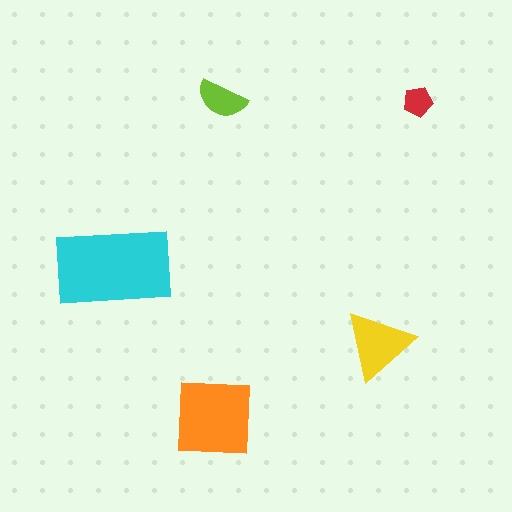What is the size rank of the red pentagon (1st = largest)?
5th.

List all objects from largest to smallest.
The cyan rectangle, the orange square, the yellow triangle, the lime semicircle, the red pentagon.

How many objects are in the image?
There are 5 objects in the image.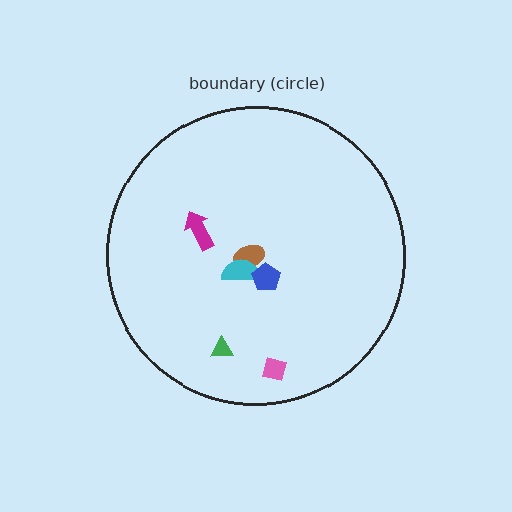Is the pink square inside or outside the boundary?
Inside.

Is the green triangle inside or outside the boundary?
Inside.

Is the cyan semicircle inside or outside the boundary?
Inside.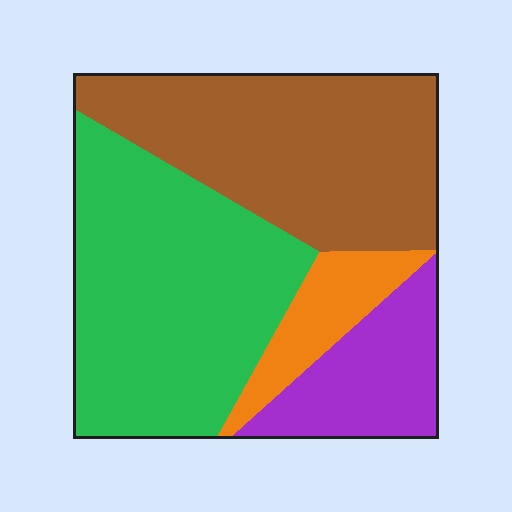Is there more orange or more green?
Green.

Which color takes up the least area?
Orange, at roughly 10%.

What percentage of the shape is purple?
Purple covers 15% of the shape.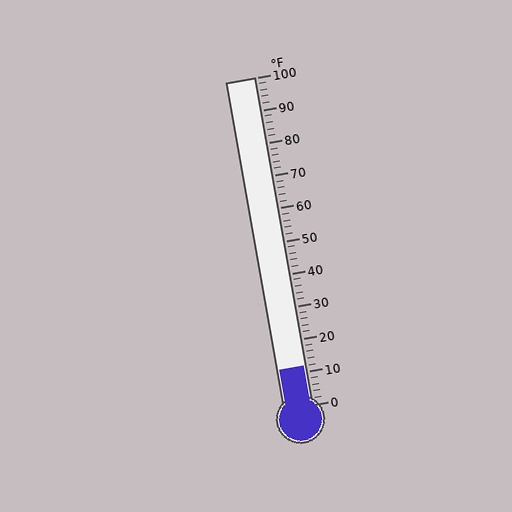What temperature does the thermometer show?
The thermometer shows approximately 12°F.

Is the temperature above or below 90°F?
The temperature is below 90°F.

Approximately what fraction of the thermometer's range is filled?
The thermometer is filled to approximately 10% of its range.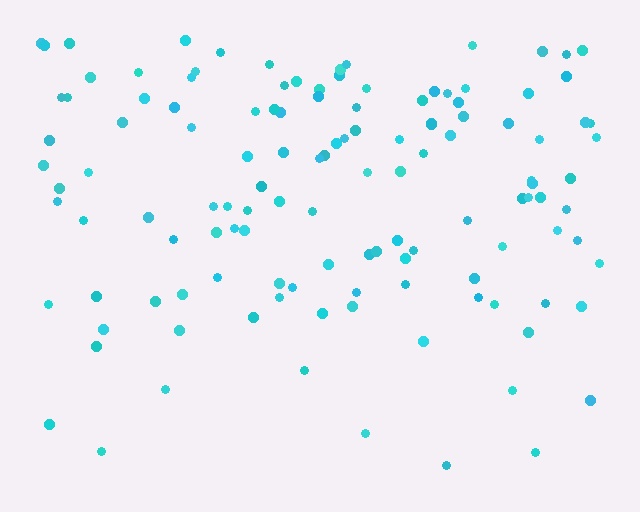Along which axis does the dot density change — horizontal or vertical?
Vertical.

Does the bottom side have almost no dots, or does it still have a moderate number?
Still a moderate number, just noticeably fewer than the top.